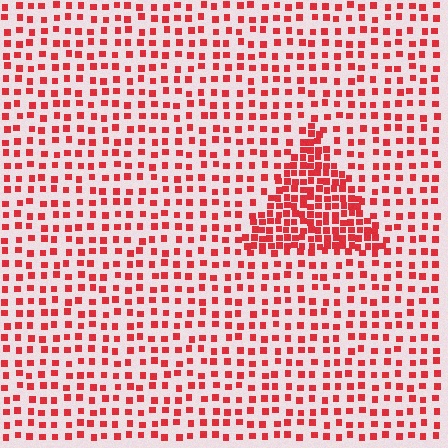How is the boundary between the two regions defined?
The boundary is defined by a change in element density (approximately 2.3x ratio). All elements are the same color, size, and shape.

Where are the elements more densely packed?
The elements are more densely packed inside the triangle boundary.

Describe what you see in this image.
The image contains small red elements arranged at two different densities. A triangle-shaped region is visible where the elements are more densely packed than the surrounding area.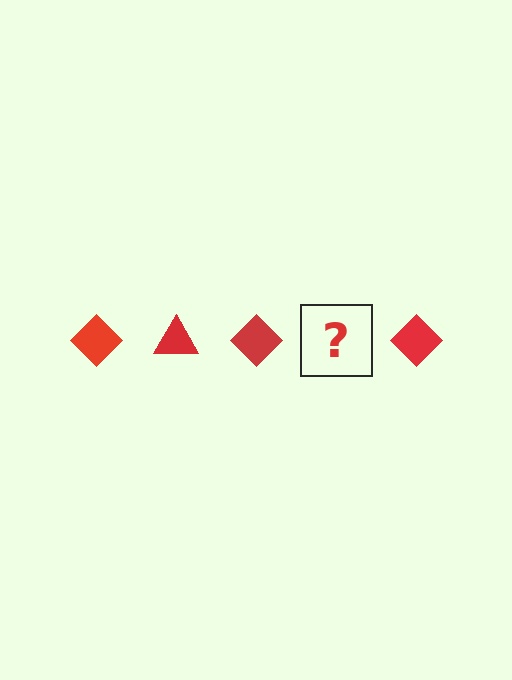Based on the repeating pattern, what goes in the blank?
The blank should be a red triangle.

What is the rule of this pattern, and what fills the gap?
The rule is that the pattern cycles through diamond, triangle shapes in red. The gap should be filled with a red triangle.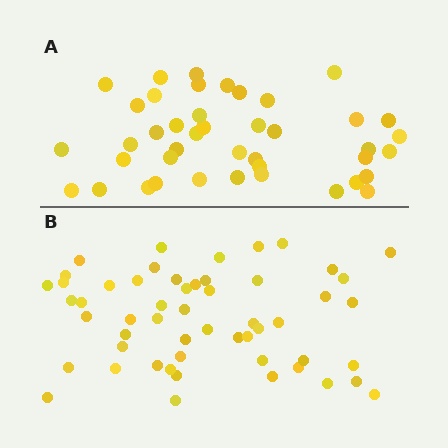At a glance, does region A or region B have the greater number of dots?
Region B (the bottom region) has more dots.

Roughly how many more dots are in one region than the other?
Region B has roughly 12 or so more dots than region A.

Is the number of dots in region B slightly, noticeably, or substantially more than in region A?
Region B has noticeably more, but not dramatically so. The ratio is roughly 1.3 to 1.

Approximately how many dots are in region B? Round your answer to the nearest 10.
About 50 dots. (The exact count is 54, which rounds to 50.)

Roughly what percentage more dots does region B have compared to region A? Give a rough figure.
About 30% more.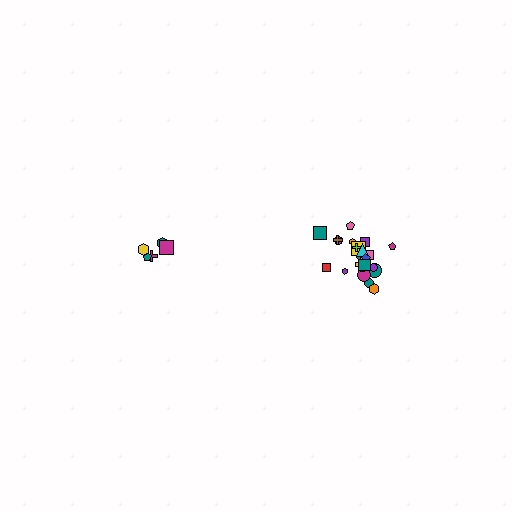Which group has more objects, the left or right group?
The right group.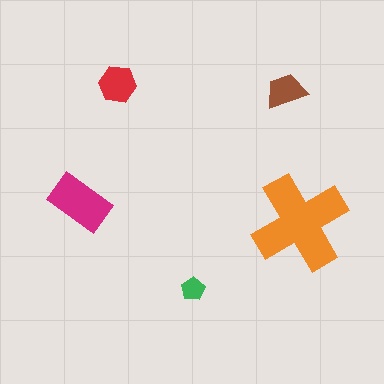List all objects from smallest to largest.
The green pentagon, the brown trapezoid, the red hexagon, the magenta rectangle, the orange cross.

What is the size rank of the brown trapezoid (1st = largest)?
4th.